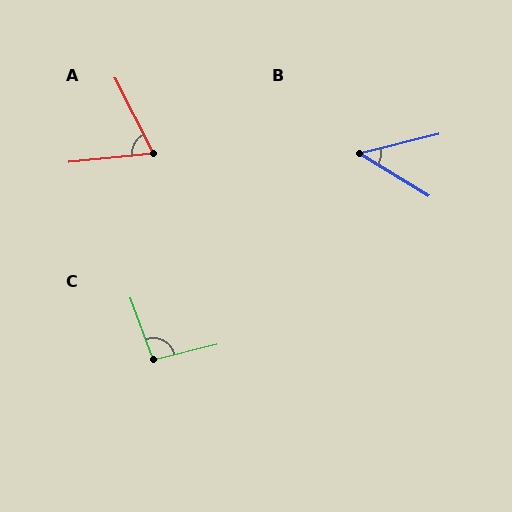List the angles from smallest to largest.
B (46°), A (69°), C (97°).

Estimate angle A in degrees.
Approximately 69 degrees.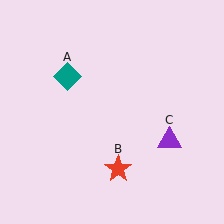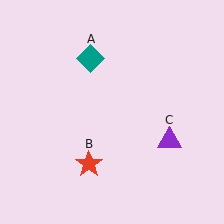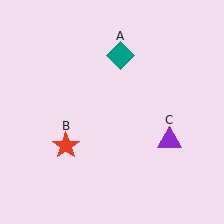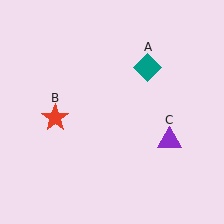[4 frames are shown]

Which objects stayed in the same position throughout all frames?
Purple triangle (object C) remained stationary.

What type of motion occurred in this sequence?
The teal diamond (object A), red star (object B) rotated clockwise around the center of the scene.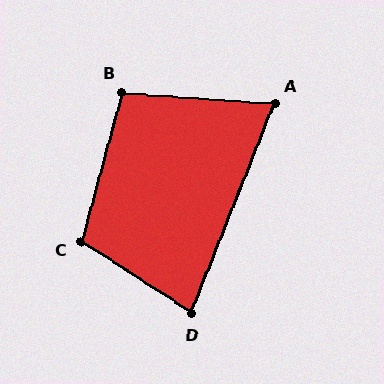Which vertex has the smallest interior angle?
A, at approximately 72 degrees.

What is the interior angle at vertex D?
Approximately 79 degrees (acute).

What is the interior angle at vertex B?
Approximately 101 degrees (obtuse).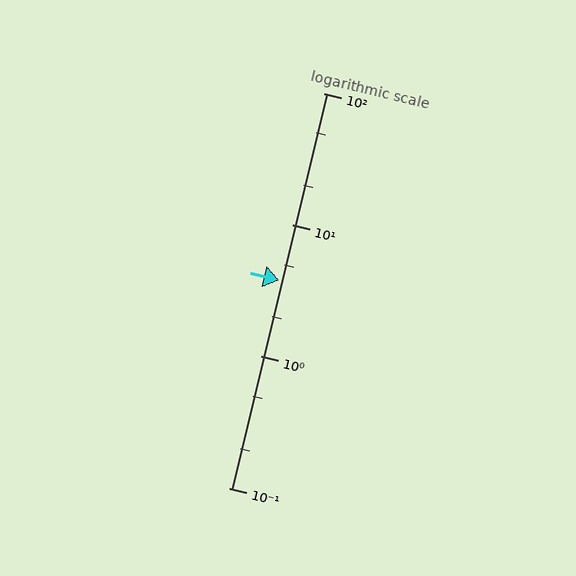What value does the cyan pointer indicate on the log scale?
The pointer indicates approximately 3.8.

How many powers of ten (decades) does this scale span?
The scale spans 3 decades, from 0.1 to 100.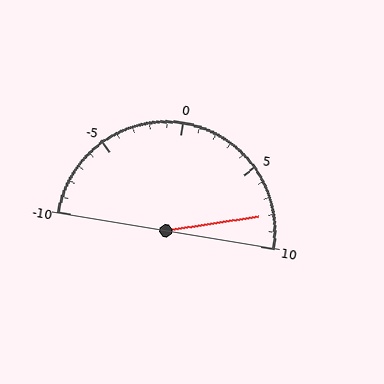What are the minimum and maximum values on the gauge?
The gauge ranges from -10 to 10.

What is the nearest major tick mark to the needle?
The nearest major tick mark is 10.